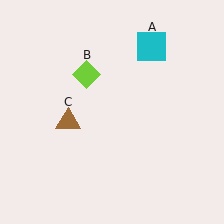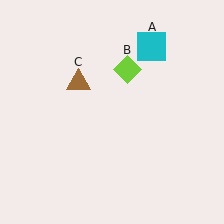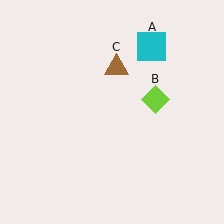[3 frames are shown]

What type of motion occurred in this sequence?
The lime diamond (object B), brown triangle (object C) rotated clockwise around the center of the scene.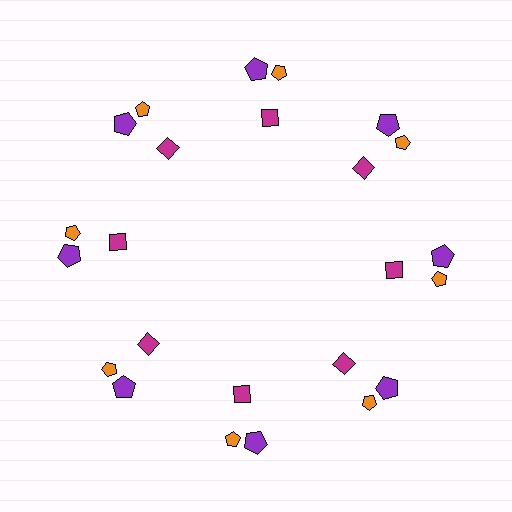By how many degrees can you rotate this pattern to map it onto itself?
The pattern maps onto itself every 45 degrees of rotation.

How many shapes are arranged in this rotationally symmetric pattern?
There are 24 shapes, arranged in 8 groups of 3.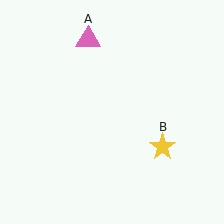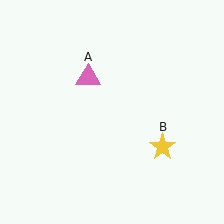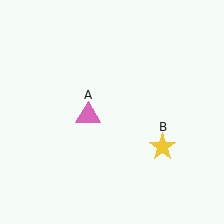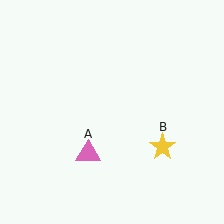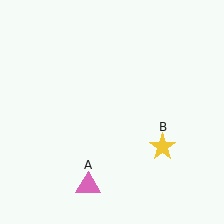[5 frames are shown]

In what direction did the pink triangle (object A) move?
The pink triangle (object A) moved down.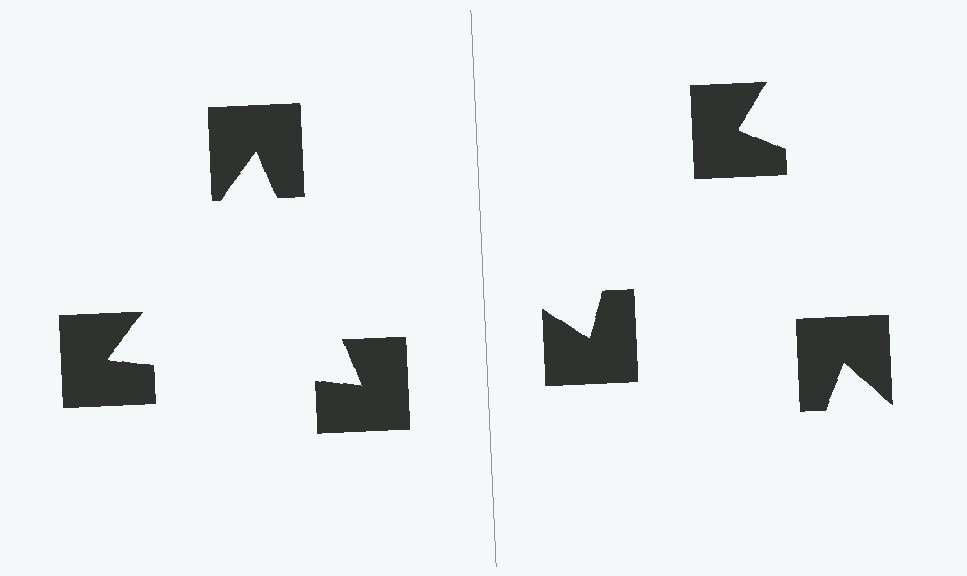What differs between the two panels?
The notched squares are positioned identically on both sides; only the wedge orientations differ. On the left they align to a triangle; on the right they are misaligned.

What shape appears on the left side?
An illusory triangle.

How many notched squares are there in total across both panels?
6 — 3 on each side.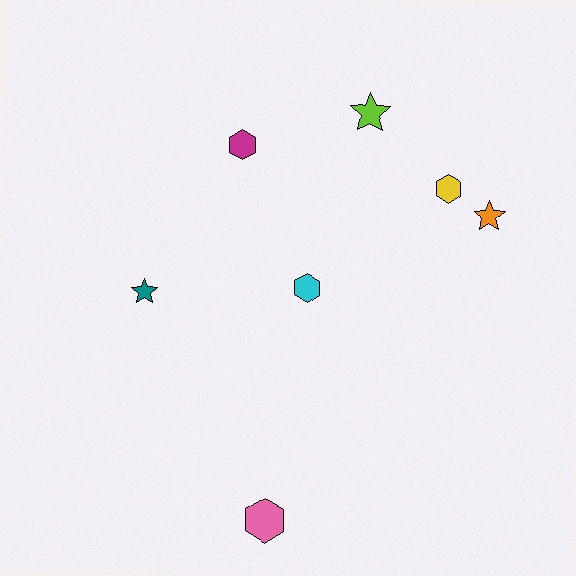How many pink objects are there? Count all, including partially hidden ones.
There is 1 pink object.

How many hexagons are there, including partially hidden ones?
There are 4 hexagons.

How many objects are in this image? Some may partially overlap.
There are 7 objects.